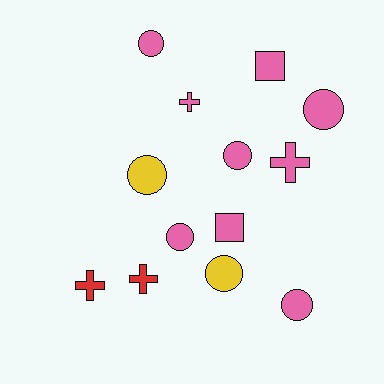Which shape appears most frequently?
Circle, with 7 objects.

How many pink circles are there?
There are 5 pink circles.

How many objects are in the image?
There are 13 objects.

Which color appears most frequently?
Pink, with 9 objects.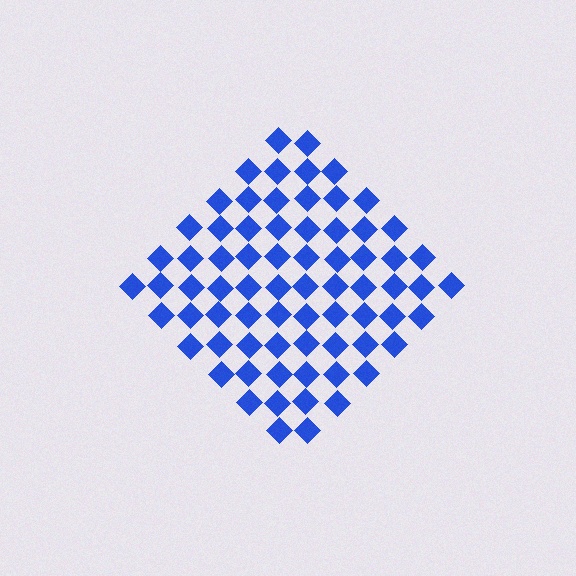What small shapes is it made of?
It is made of small diamonds.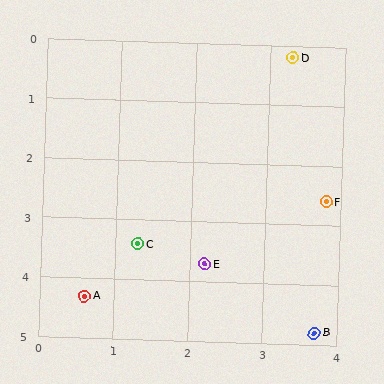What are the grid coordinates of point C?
Point C is at approximately (1.3, 3.4).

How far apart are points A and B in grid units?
Points A and B are about 3.1 grid units apart.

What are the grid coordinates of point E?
Point E is at approximately (2.2, 3.7).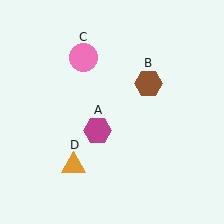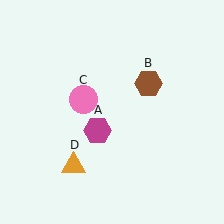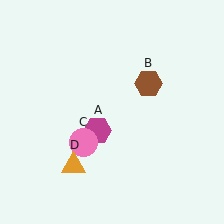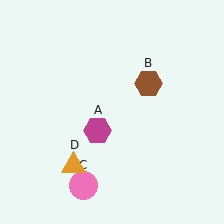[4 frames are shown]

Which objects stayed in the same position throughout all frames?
Magenta hexagon (object A) and brown hexagon (object B) and orange triangle (object D) remained stationary.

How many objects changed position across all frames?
1 object changed position: pink circle (object C).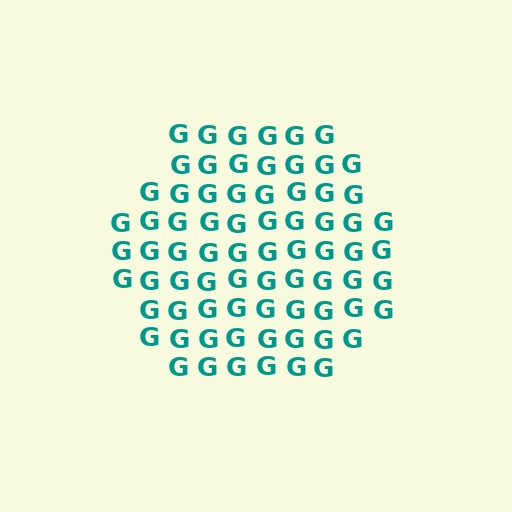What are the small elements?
The small elements are letter G's.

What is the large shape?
The large shape is a hexagon.